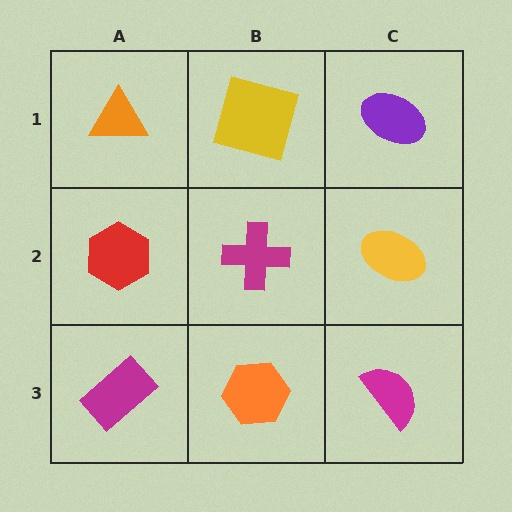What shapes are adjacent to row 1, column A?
A red hexagon (row 2, column A), a yellow square (row 1, column B).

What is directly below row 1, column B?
A magenta cross.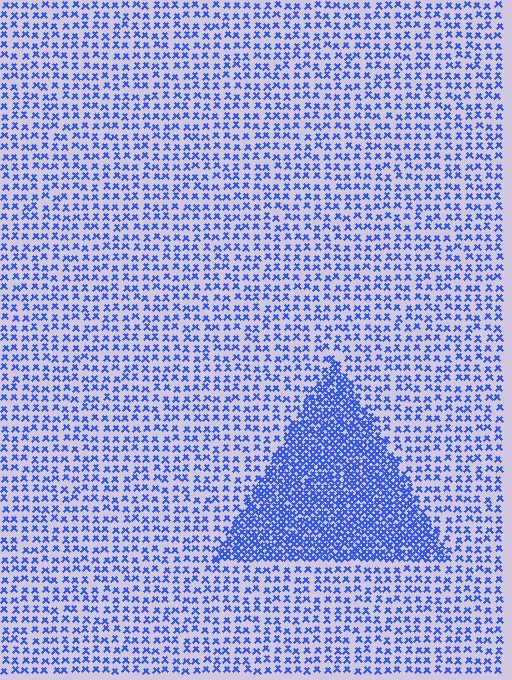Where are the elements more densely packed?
The elements are more densely packed inside the triangle boundary.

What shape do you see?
I see a triangle.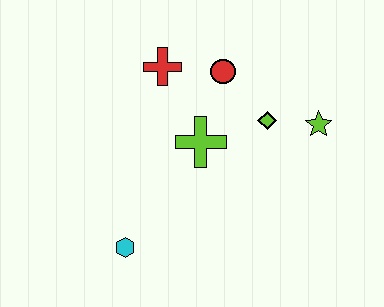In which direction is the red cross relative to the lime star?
The red cross is to the left of the lime star.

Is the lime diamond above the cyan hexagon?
Yes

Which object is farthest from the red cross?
The cyan hexagon is farthest from the red cross.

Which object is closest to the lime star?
The lime diamond is closest to the lime star.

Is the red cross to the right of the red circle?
No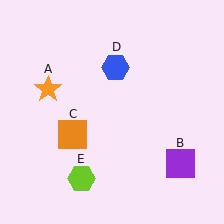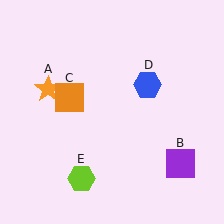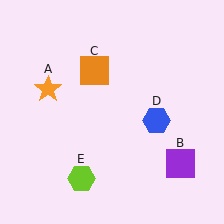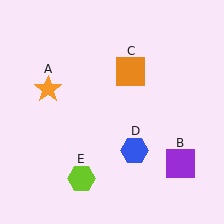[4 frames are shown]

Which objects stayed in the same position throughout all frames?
Orange star (object A) and purple square (object B) and lime hexagon (object E) remained stationary.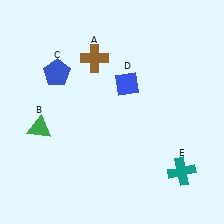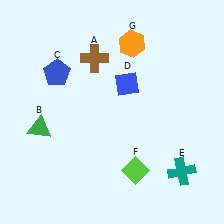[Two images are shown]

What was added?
A lime diamond (F), an orange hexagon (G) were added in Image 2.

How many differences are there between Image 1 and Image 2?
There are 2 differences between the two images.